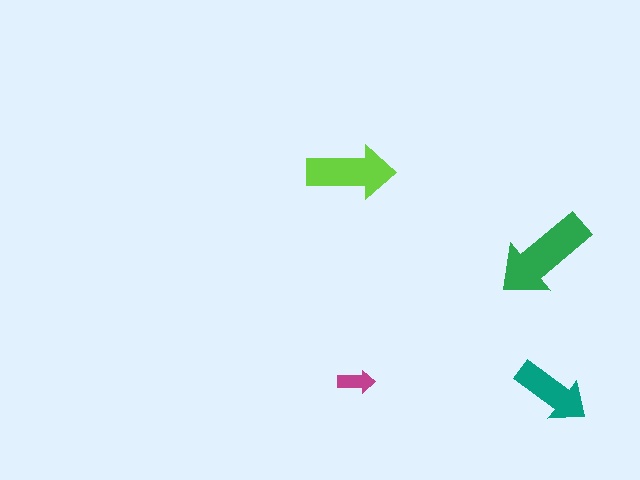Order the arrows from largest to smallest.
the green one, the lime one, the teal one, the magenta one.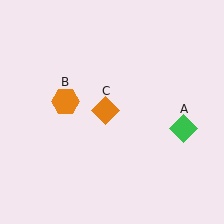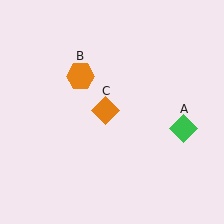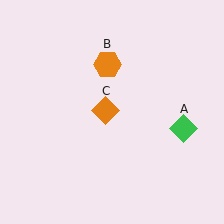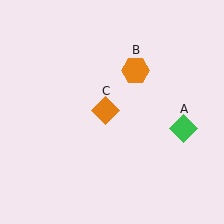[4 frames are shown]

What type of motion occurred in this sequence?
The orange hexagon (object B) rotated clockwise around the center of the scene.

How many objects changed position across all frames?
1 object changed position: orange hexagon (object B).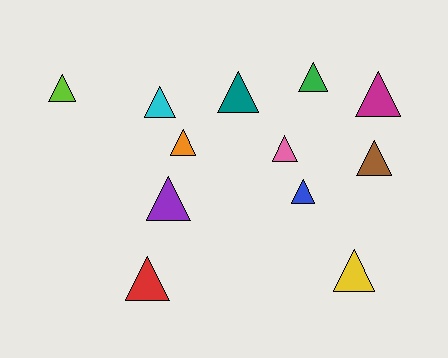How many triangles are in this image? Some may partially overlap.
There are 12 triangles.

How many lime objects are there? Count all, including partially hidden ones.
There is 1 lime object.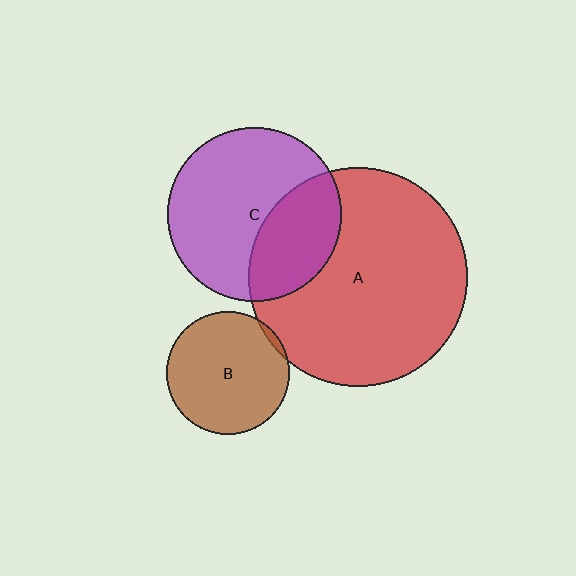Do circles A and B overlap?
Yes.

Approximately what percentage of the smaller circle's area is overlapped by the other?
Approximately 5%.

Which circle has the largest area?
Circle A (red).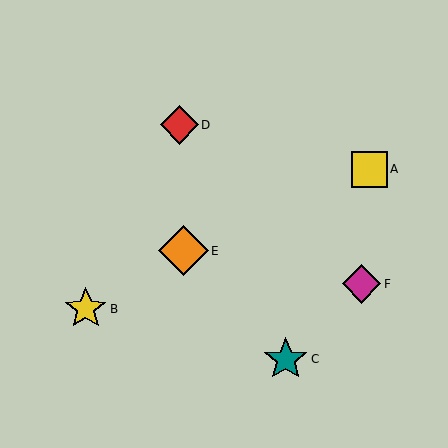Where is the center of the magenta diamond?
The center of the magenta diamond is at (362, 284).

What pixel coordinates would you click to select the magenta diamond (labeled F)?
Click at (362, 284) to select the magenta diamond F.